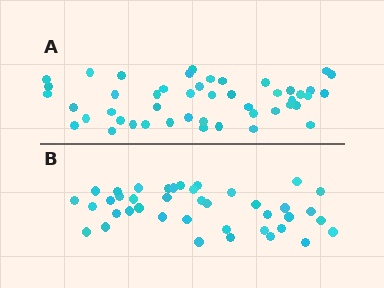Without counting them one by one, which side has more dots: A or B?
Region A (the top region) has more dots.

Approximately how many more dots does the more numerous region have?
Region A has roughly 8 or so more dots than region B.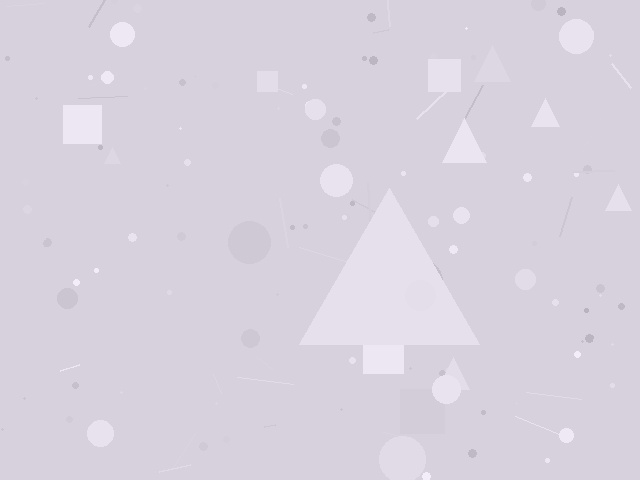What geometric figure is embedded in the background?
A triangle is embedded in the background.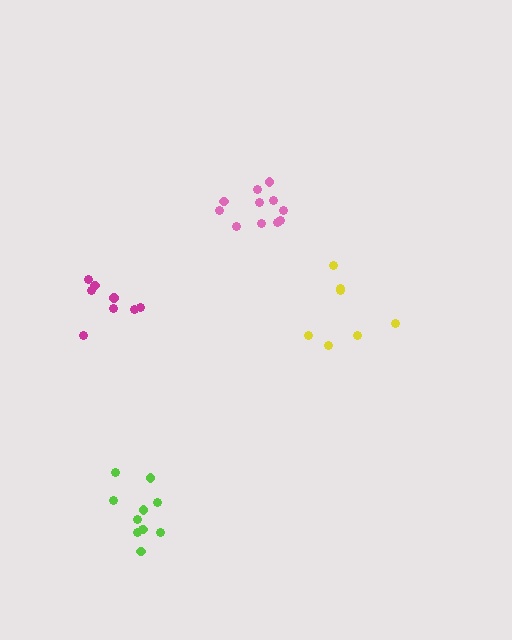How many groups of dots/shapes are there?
There are 4 groups.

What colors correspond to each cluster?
The clusters are colored: lime, pink, yellow, magenta.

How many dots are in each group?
Group 1: 11 dots, Group 2: 11 dots, Group 3: 7 dots, Group 4: 8 dots (37 total).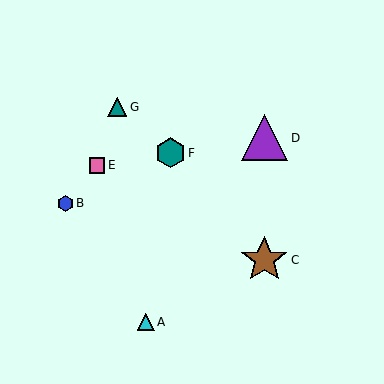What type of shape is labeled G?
Shape G is a teal triangle.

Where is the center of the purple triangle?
The center of the purple triangle is at (265, 138).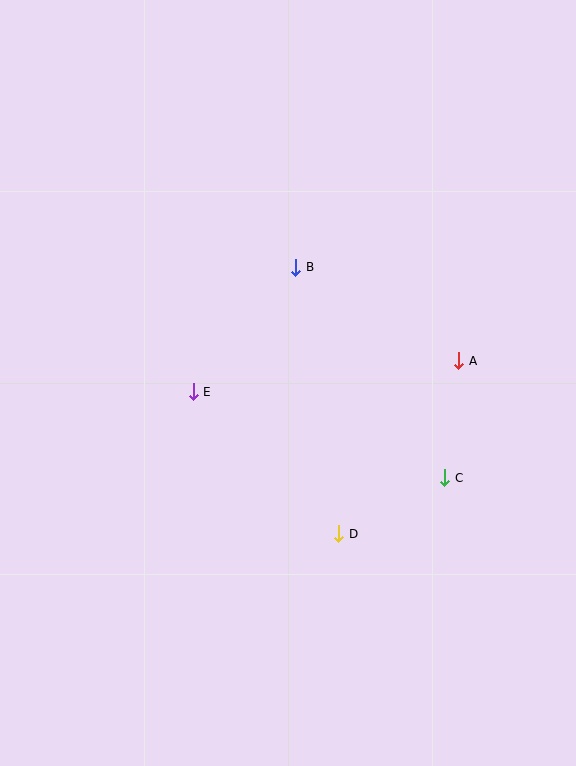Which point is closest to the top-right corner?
Point A is closest to the top-right corner.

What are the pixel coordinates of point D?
Point D is at (339, 534).